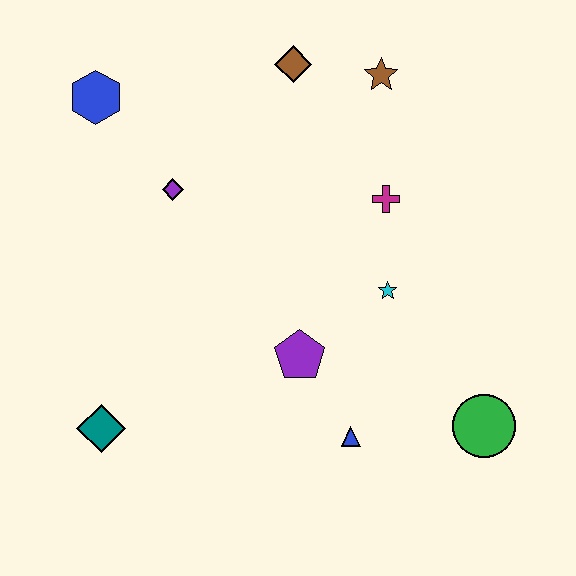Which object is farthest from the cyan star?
The blue hexagon is farthest from the cyan star.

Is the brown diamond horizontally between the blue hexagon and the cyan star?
Yes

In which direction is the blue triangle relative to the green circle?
The blue triangle is to the left of the green circle.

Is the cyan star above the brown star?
No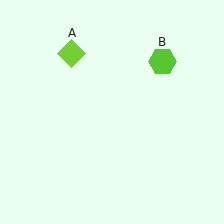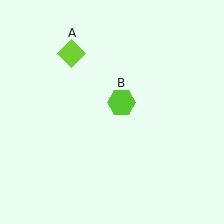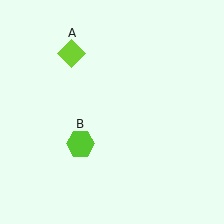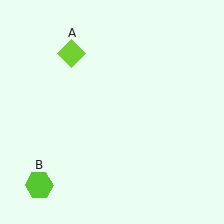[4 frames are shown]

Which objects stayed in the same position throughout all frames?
Lime diamond (object A) remained stationary.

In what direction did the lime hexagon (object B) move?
The lime hexagon (object B) moved down and to the left.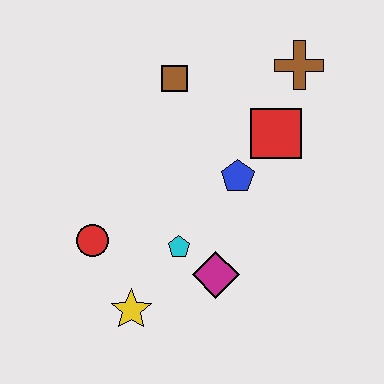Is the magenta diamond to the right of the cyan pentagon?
Yes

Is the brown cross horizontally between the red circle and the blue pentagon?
No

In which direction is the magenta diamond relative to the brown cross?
The magenta diamond is below the brown cross.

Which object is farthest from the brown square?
The yellow star is farthest from the brown square.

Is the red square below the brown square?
Yes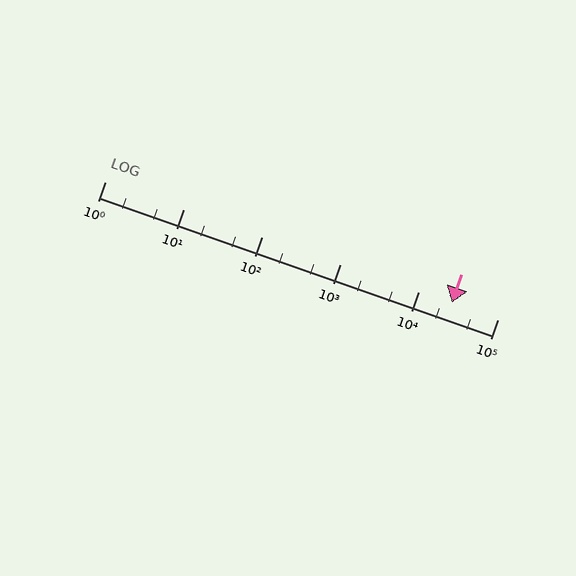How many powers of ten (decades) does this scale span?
The scale spans 5 decades, from 1 to 100000.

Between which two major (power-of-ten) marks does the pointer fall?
The pointer is between 10000 and 100000.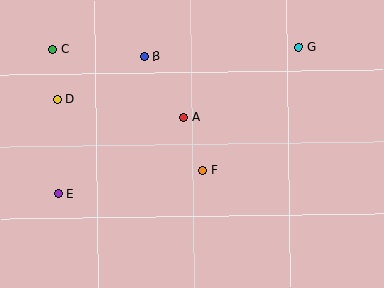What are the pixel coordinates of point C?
Point C is at (52, 49).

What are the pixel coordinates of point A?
Point A is at (183, 117).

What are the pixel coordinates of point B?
Point B is at (144, 56).